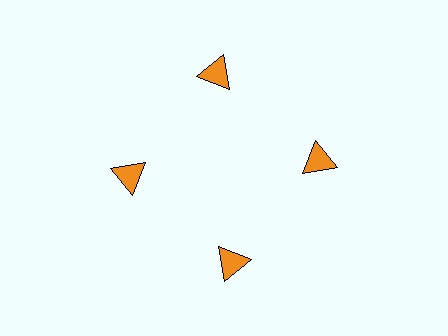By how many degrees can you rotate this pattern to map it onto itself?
The pattern maps onto itself every 90 degrees of rotation.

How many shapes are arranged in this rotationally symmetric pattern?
There are 4 shapes, arranged in 4 groups of 1.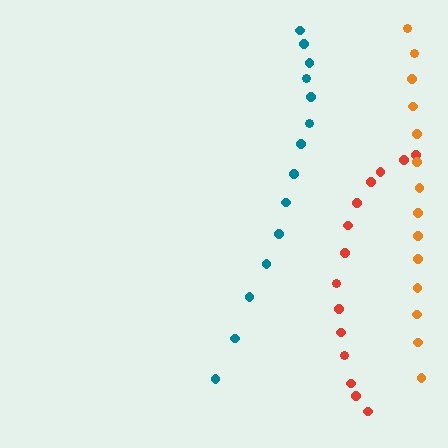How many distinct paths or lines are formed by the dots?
There are 3 distinct paths.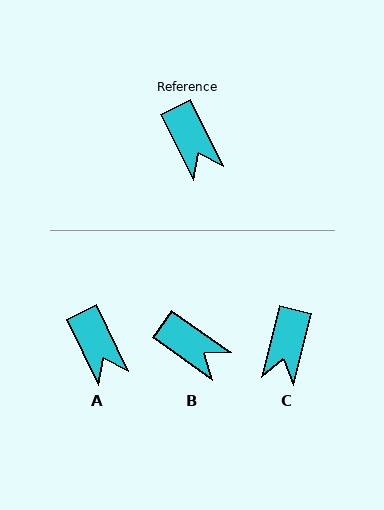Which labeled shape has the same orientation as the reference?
A.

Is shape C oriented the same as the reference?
No, it is off by about 40 degrees.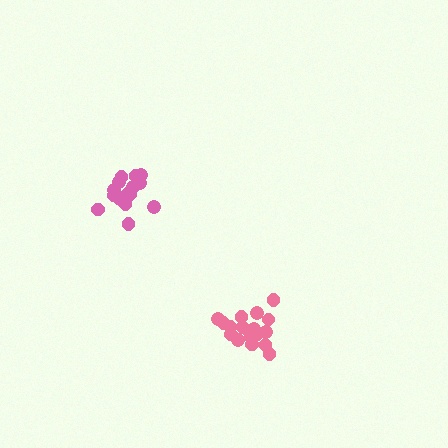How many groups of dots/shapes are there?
There are 2 groups.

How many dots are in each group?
Group 1: 18 dots, Group 2: 16 dots (34 total).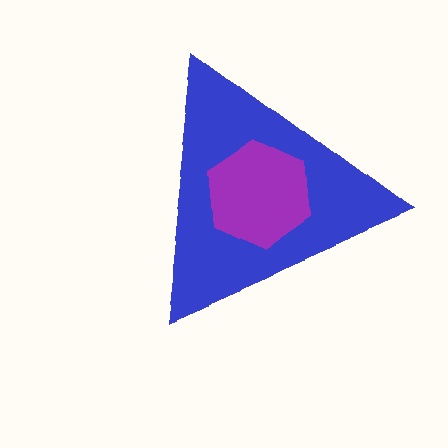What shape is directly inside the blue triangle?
The purple hexagon.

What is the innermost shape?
The purple hexagon.